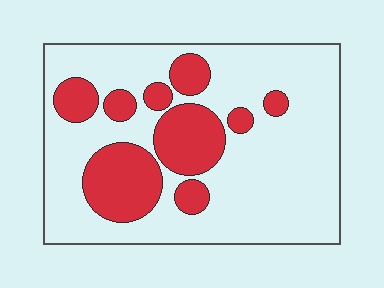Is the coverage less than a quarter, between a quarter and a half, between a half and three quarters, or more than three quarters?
Between a quarter and a half.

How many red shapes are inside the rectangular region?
9.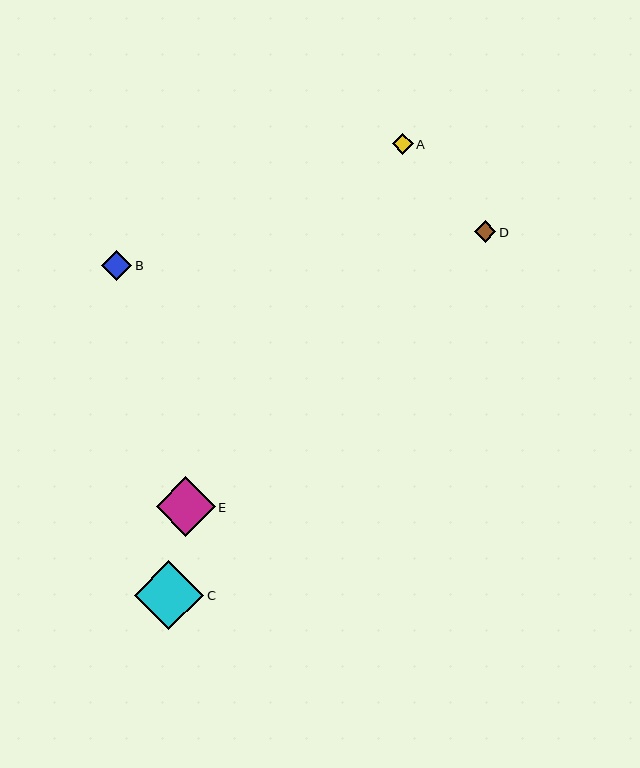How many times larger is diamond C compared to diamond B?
Diamond C is approximately 2.3 times the size of diamond B.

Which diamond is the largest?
Diamond C is the largest with a size of approximately 69 pixels.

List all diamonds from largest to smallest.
From largest to smallest: C, E, B, D, A.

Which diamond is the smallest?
Diamond A is the smallest with a size of approximately 21 pixels.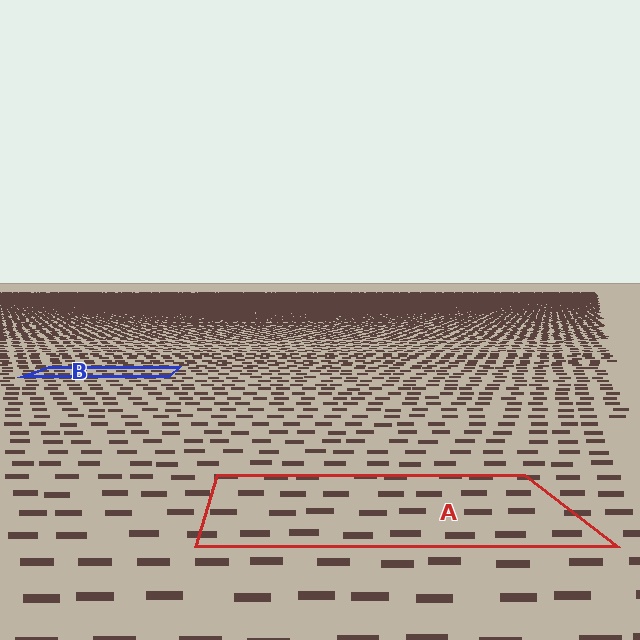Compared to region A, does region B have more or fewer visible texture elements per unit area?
Region B has more texture elements per unit area — they are packed more densely because it is farther away.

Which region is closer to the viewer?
Region A is closer. The texture elements there are larger and more spread out.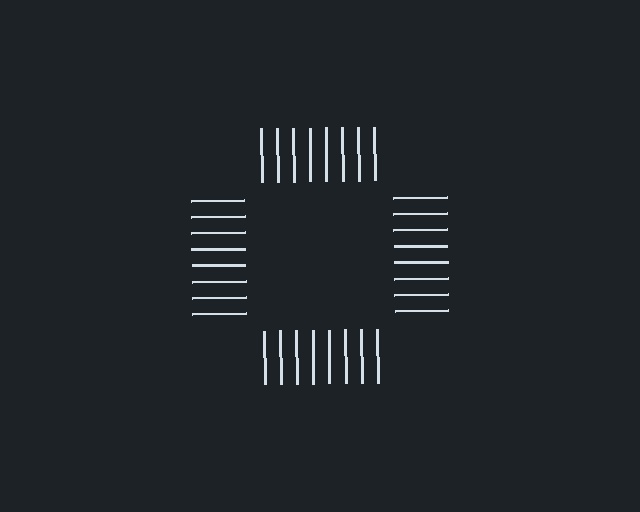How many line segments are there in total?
32 — 8 along each of the 4 edges.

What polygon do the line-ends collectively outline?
An illusory square — the line segments terminate on its edges but no continuous stroke is drawn.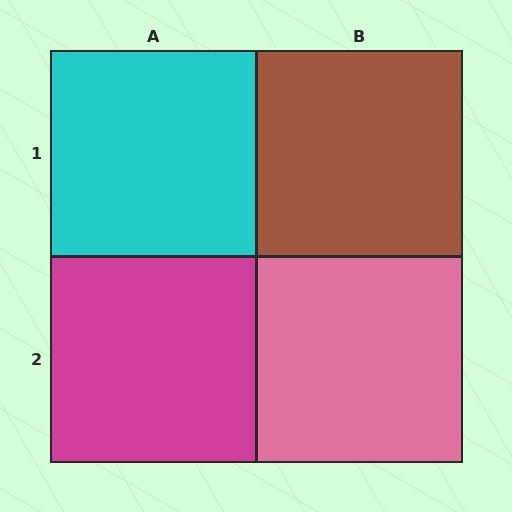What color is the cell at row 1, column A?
Cyan.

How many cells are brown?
1 cell is brown.